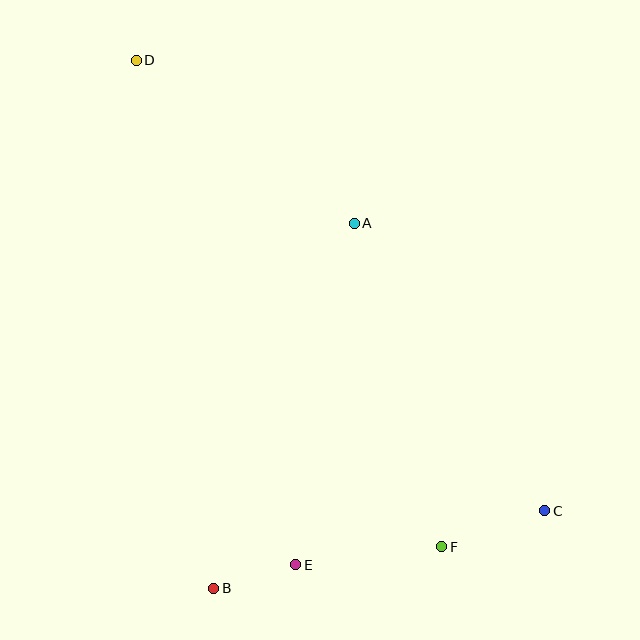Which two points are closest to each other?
Points B and E are closest to each other.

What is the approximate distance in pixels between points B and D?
The distance between B and D is approximately 534 pixels.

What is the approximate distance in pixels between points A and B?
The distance between A and B is approximately 391 pixels.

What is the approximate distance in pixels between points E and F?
The distance between E and F is approximately 147 pixels.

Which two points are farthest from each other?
Points C and D are farthest from each other.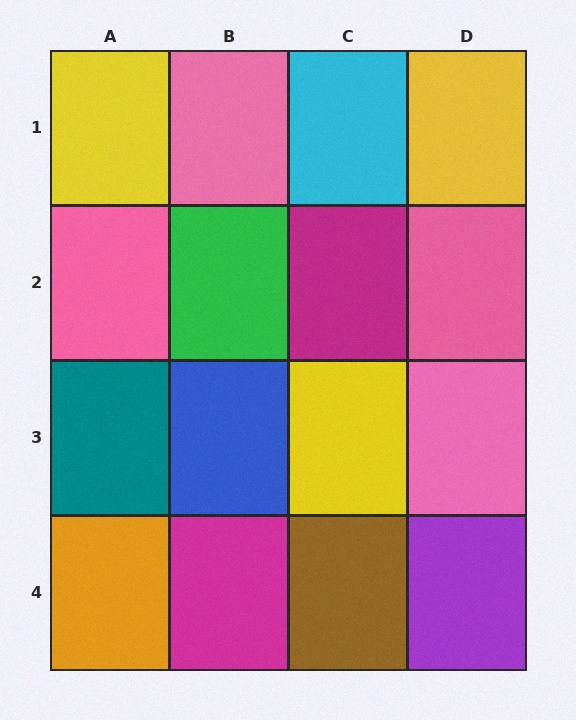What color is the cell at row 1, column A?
Yellow.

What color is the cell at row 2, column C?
Magenta.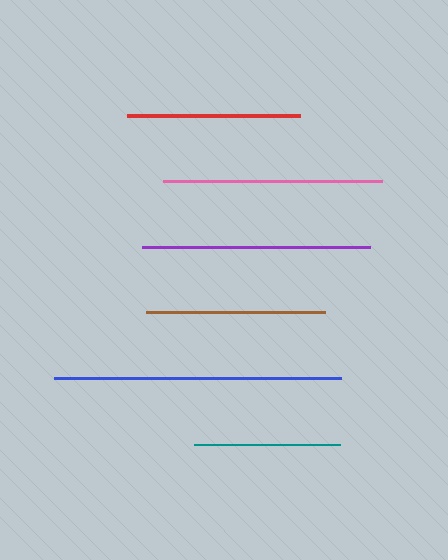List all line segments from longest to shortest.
From longest to shortest: blue, purple, pink, brown, red, teal.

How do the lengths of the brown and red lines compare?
The brown and red lines are approximately the same length.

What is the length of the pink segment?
The pink segment is approximately 219 pixels long.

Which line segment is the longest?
The blue line is the longest at approximately 286 pixels.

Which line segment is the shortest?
The teal line is the shortest at approximately 146 pixels.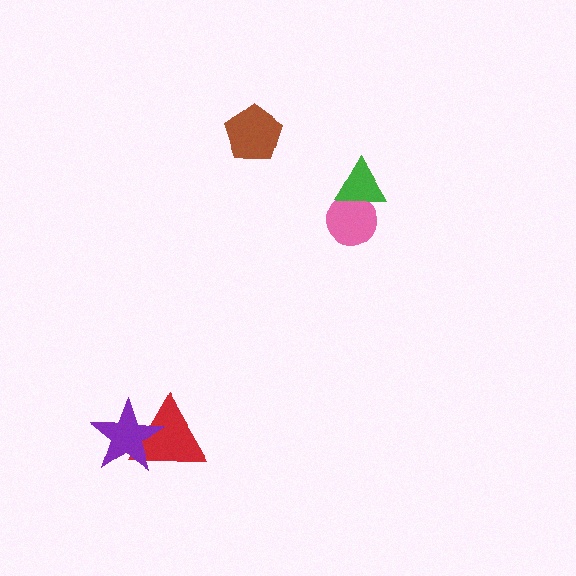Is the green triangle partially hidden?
No, no other shape covers it.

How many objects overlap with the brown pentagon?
0 objects overlap with the brown pentagon.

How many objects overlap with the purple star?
1 object overlaps with the purple star.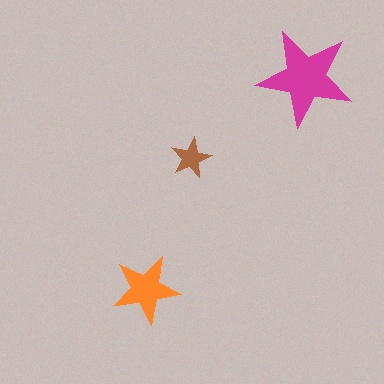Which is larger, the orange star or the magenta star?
The magenta one.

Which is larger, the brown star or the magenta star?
The magenta one.